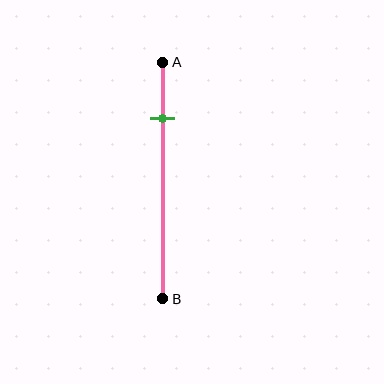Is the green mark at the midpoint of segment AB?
No, the mark is at about 25% from A, not at the 50% midpoint.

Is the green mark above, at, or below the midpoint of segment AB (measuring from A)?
The green mark is above the midpoint of segment AB.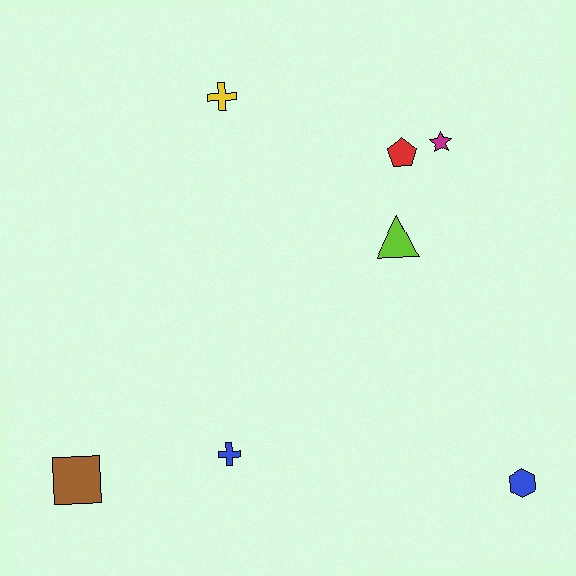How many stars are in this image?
There is 1 star.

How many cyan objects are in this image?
There are no cyan objects.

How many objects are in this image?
There are 7 objects.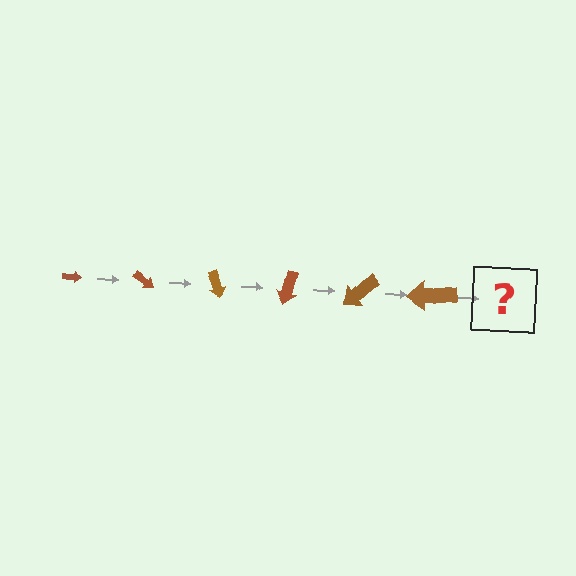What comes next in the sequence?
The next element should be an arrow, larger than the previous one and rotated 210 degrees from the start.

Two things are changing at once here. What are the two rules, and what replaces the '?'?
The two rules are that the arrow grows larger each step and it rotates 35 degrees each step. The '?' should be an arrow, larger than the previous one and rotated 210 degrees from the start.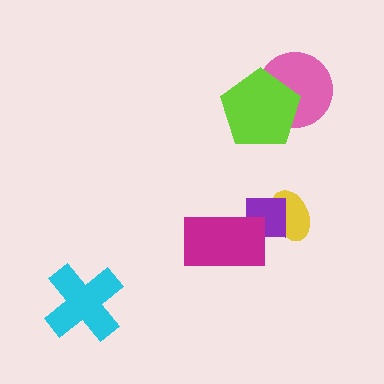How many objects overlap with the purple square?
2 objects overlap with the purple square.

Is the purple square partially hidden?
Yes, it is partially covered by another shape.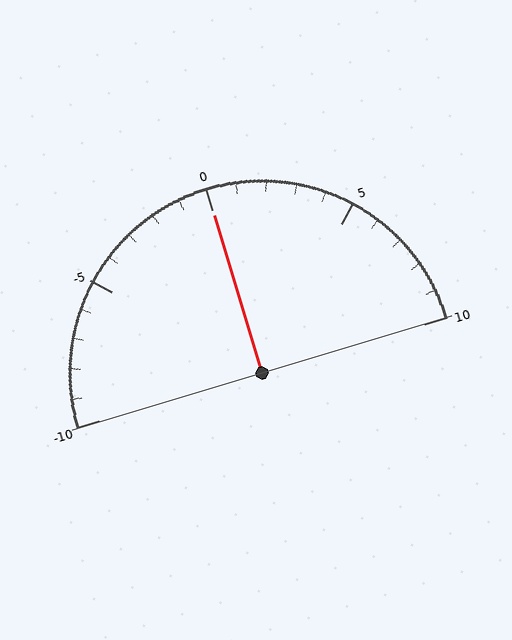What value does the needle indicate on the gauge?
The needle indicates approximately 0.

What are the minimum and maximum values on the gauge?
The gauge ranges from -10 to 10.